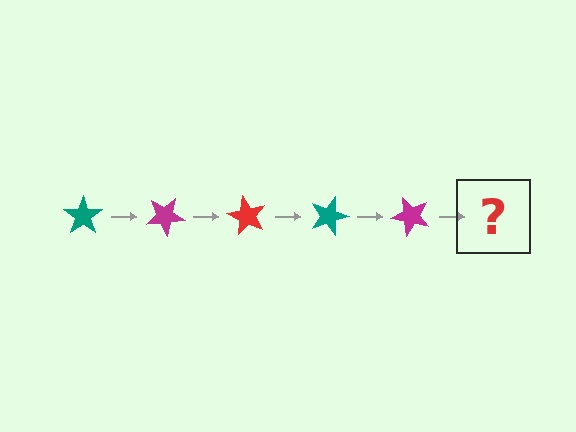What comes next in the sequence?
The next element should be a red star, rotated 150 degrees from the start.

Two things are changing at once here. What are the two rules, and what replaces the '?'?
The two rules are that it rotates 30 degrees each step and the color cycles through teal, magenta, and red. The '?' should be a red star, rotated 150 degrees from the start.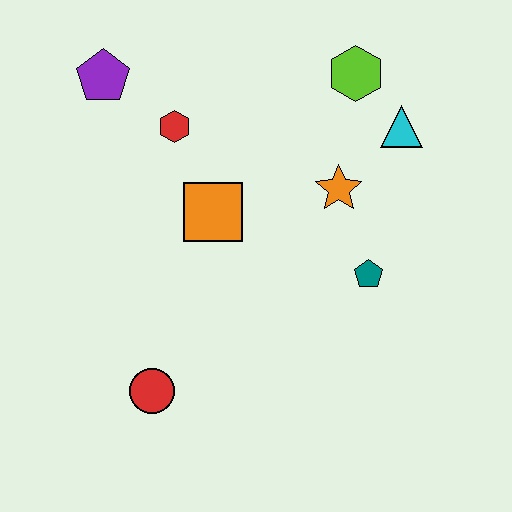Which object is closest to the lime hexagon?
The cyan triangle is closest to the lime hexagon.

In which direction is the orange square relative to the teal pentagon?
The orange square is to the left of the teal pentagon.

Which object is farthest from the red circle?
The lime hexagon is farthest from the red circle.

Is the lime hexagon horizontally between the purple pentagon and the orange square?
No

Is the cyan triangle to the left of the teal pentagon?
No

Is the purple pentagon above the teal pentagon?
Yes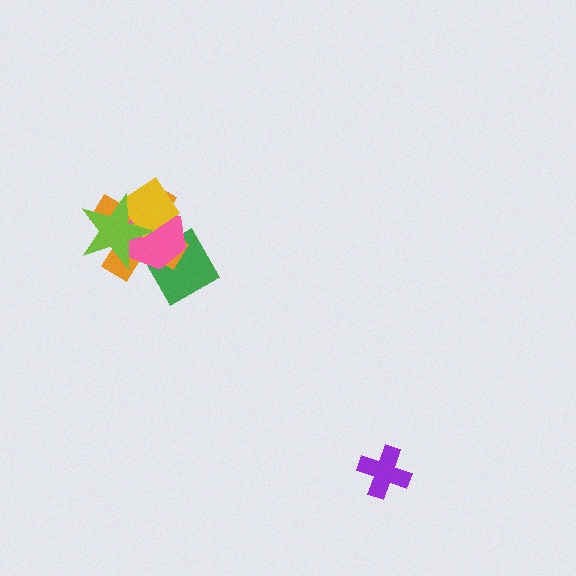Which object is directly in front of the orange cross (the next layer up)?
The pink hexagon is directly in front of the orange cross.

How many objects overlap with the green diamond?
2 objects overlap with the green diamond.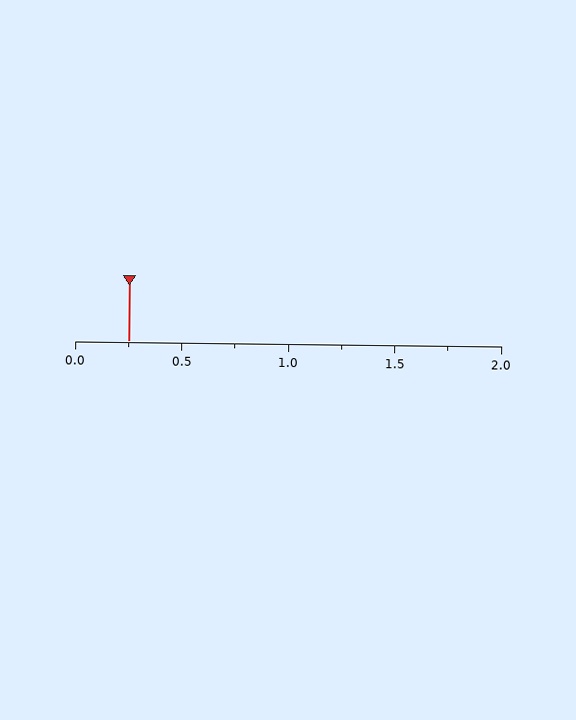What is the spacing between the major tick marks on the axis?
The major ticks are spaced 0.5 apart.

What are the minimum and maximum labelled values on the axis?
The axis runs from 0.0 to 2.0.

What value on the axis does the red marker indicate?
The marker indicates approximately 0.25.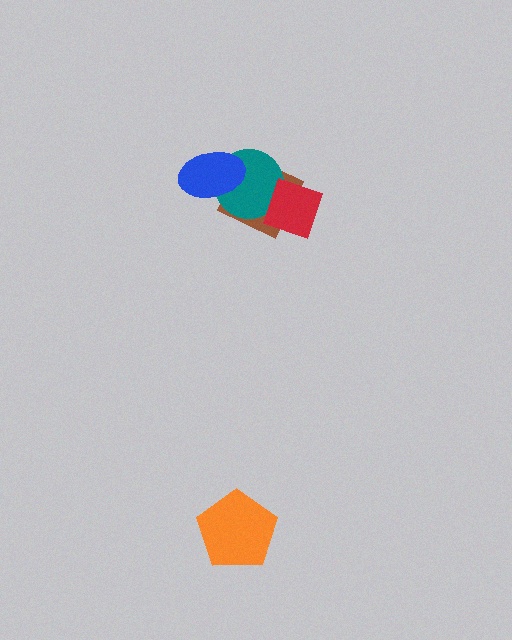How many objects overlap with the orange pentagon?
0 objects overlap with the orange pentagon.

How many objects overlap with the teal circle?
3 objects overlap with the teal circle.